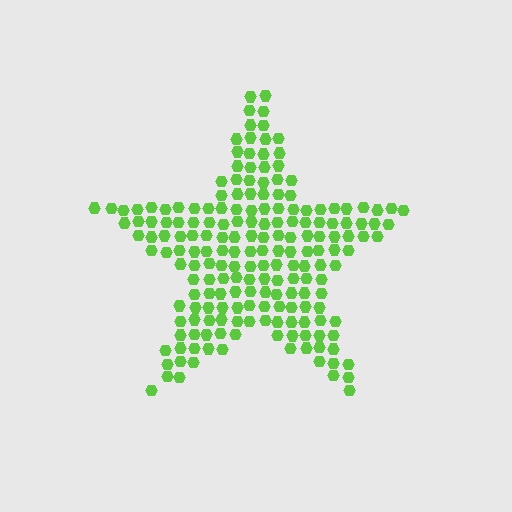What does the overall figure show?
The overall figure shows a star.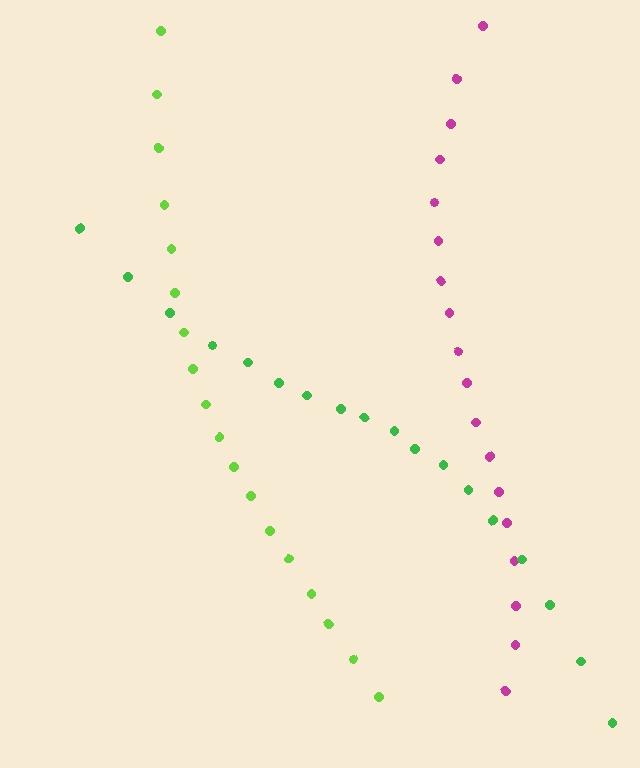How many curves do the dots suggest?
There are 3 distinct paths.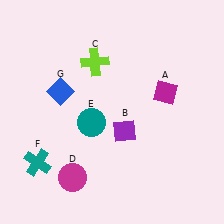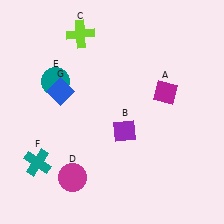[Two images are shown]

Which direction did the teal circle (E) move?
The teal circle (E) moved up.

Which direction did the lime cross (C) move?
The lime cross (C) moved up.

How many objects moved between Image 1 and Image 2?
2 objects moved between the two images.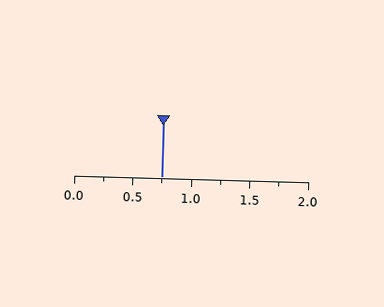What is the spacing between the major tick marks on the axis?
The major ticks are spaced 0.5 apart.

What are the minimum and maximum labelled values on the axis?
The axis runs from 0.0 to 2.0.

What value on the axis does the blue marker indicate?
The marker indicates approximately 0.75.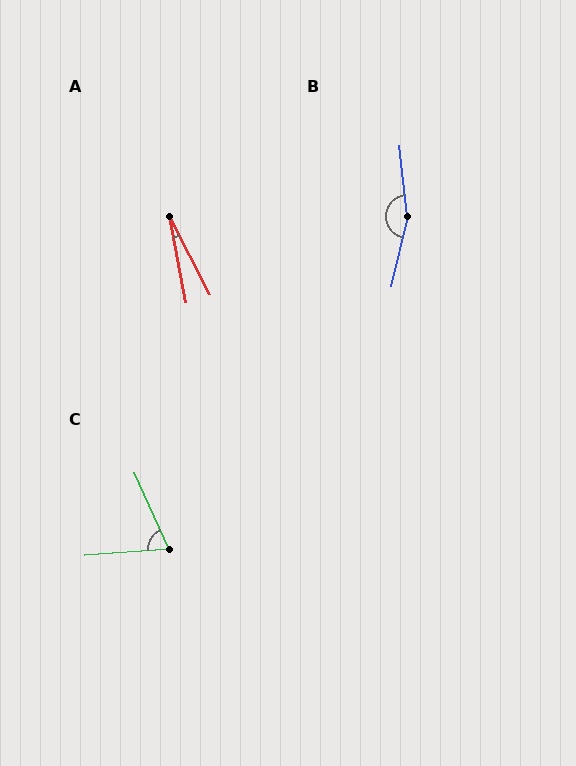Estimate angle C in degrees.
Approximately 70 degrees.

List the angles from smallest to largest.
A (17°), C (70°), B (161°).